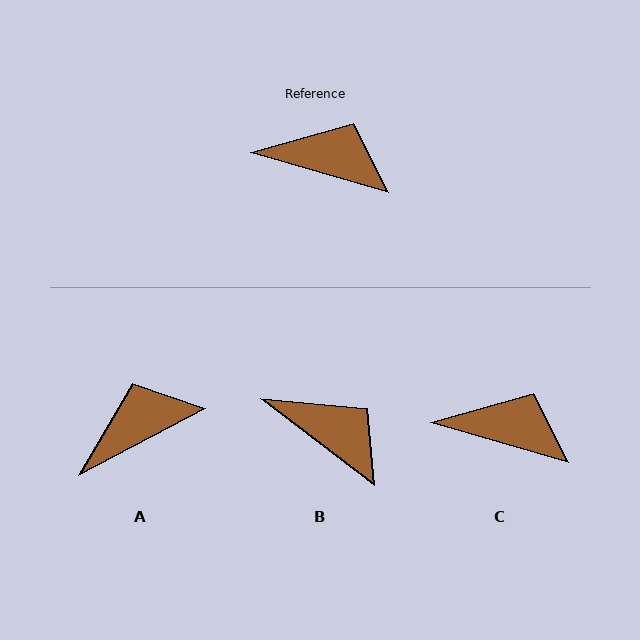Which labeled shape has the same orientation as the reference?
C.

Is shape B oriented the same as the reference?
No, it is off by about 21 degrees.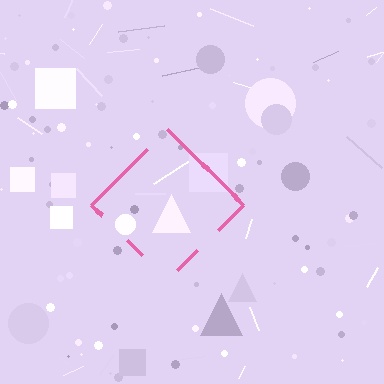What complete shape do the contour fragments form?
The contour fragments form a diamond.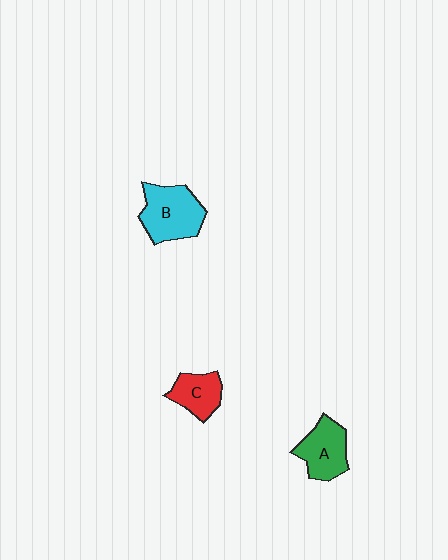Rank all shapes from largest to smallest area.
From largest to smallest: B (cyan), A (green), C (red).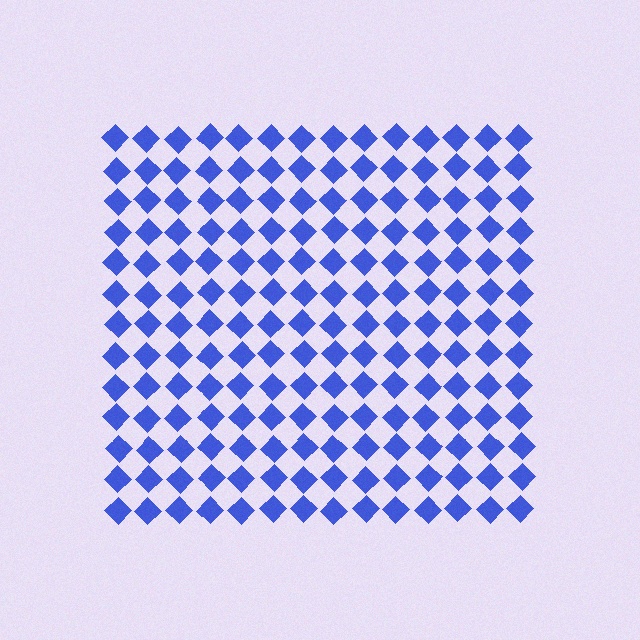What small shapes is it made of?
It is made of small diamonds.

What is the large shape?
The large shape is a square.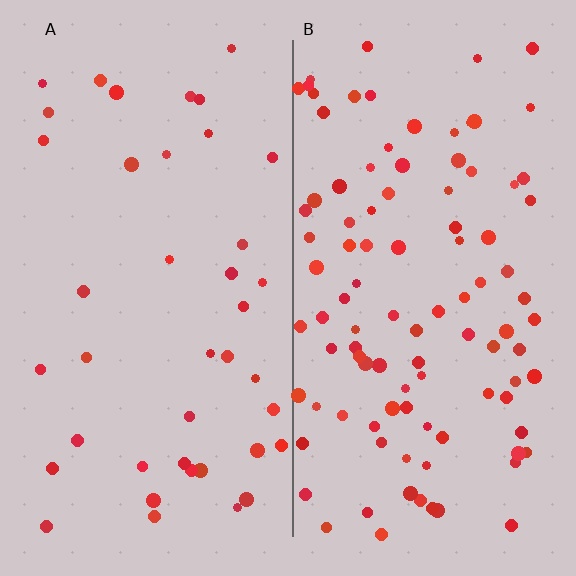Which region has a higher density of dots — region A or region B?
B (the right).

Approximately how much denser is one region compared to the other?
Approximately 2.5× — region B over region A.